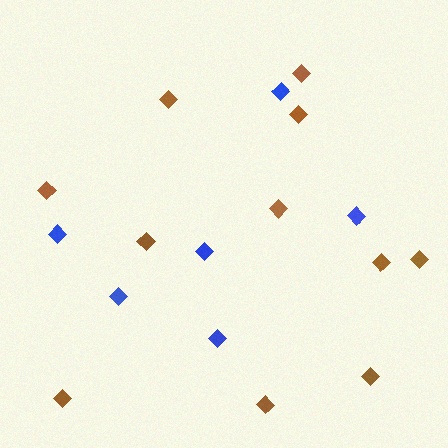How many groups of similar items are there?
There are 2 groups: one group of brown diamonds (11) and one group of blue diamonds (6).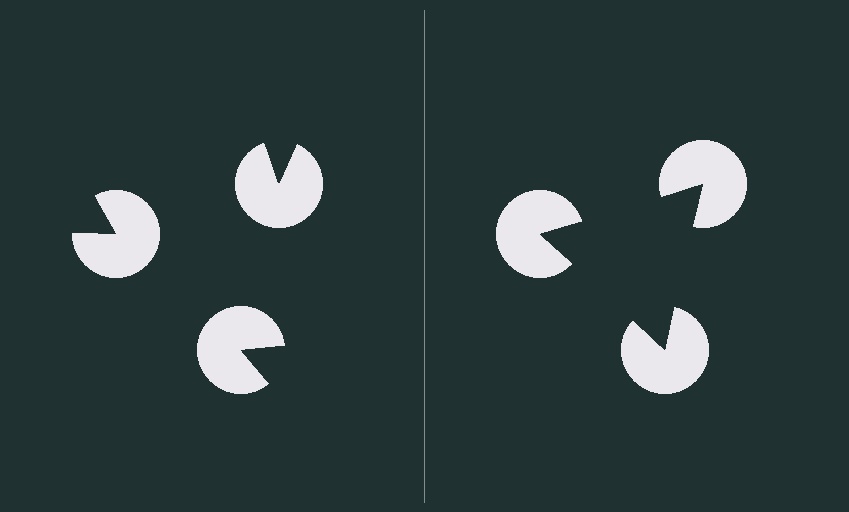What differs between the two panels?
The pac-man discs are positioned identically on both sides; only the wedge orientations differ. On the right they align to a triangle; on the left they are misaligned.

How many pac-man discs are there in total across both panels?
6 — 3 on each side.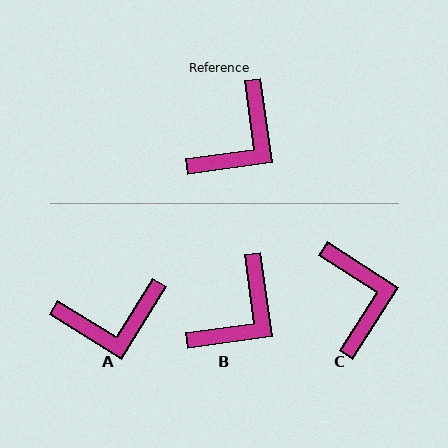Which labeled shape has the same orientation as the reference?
B.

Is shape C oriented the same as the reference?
No, it is off by about 49 degrees.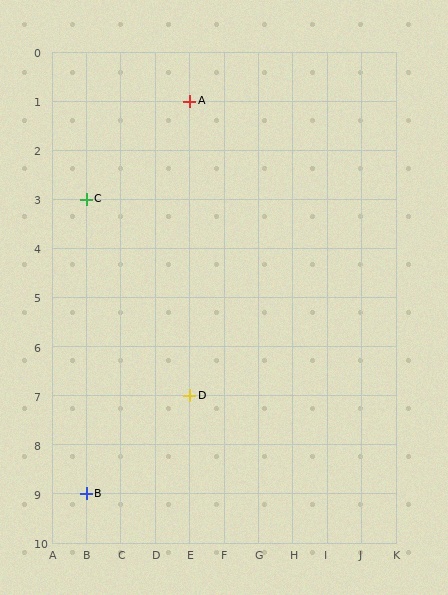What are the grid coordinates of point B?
Point B is at grid coordinates (B, 9).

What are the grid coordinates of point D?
Point D is at grid coordinates (E, 7).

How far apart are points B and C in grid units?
Points B and C are 6 rows apart.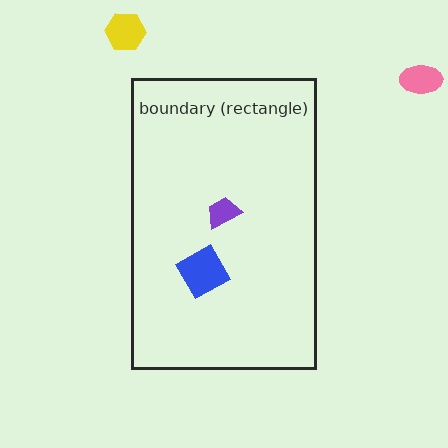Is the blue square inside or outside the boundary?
Inside.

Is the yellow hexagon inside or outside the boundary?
Outside.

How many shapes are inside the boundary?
2 inside, 2 outside.